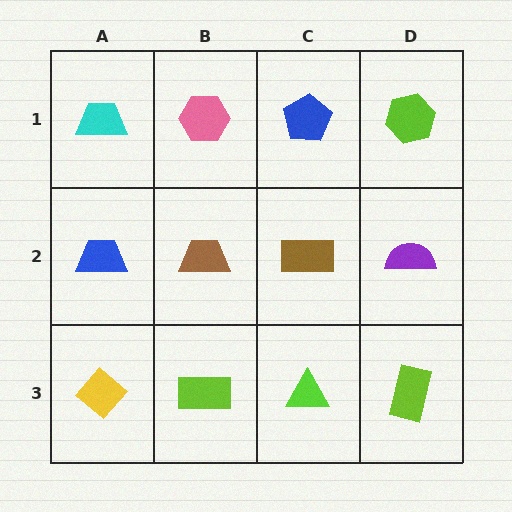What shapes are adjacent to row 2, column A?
A cyan trapezoid (row 1, column A), a yellow diamond (row 3, column A), a brown trapezoid (row 2, column B).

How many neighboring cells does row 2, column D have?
3.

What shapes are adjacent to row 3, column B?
A brown trapezoid (row 2, column B), a yellow diamond (row 3, column A), a lime triangle (row 3, column C).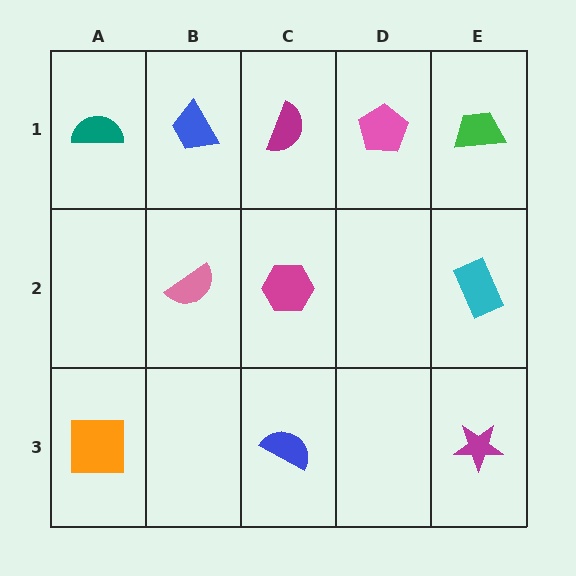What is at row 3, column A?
An orange square.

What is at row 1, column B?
A blue trapezoid.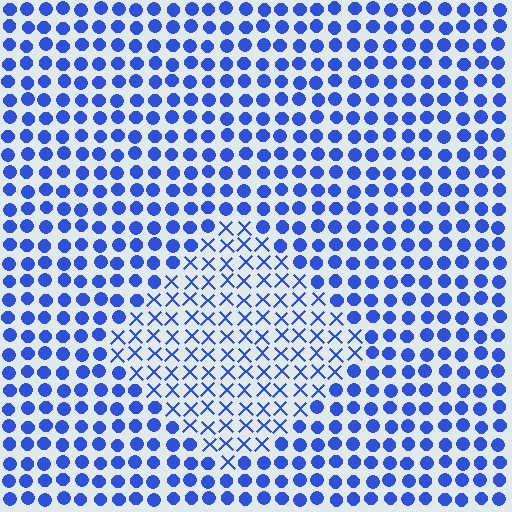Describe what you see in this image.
The image is filled with small blue elements arranged in a uniform grid. A diamond-shaped region contains X marks, while the surrounding area contains circles. The boundary is defined purely by the change in element shape.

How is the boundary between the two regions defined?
The boundary is defined by a change in element shape: X marks inside vs. circles outside. All elements share the same color and spacing.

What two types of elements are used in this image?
The image uses X marks inside the diamond region and circles outside it.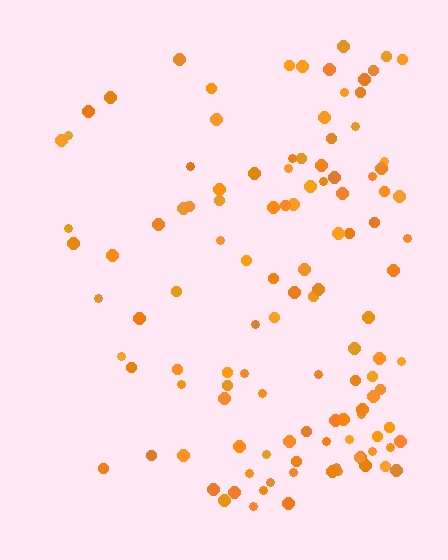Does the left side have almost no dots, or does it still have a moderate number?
Still a moderate number, just noticeably fewer than the right.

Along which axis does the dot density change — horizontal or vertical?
Horizontal.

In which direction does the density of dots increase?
From left to right, with the right side densest.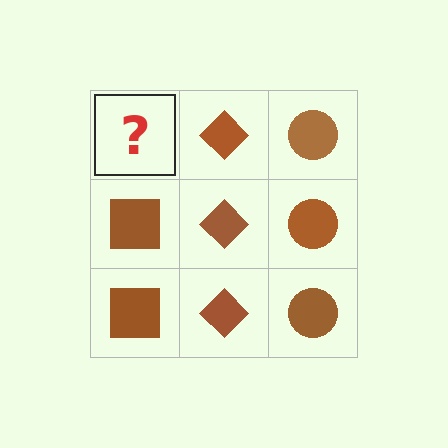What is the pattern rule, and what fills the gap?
The rule is that each column has a consistent shape. The gap should be filled with a brown square.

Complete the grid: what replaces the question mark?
The question mark should be replaced with a brown square.